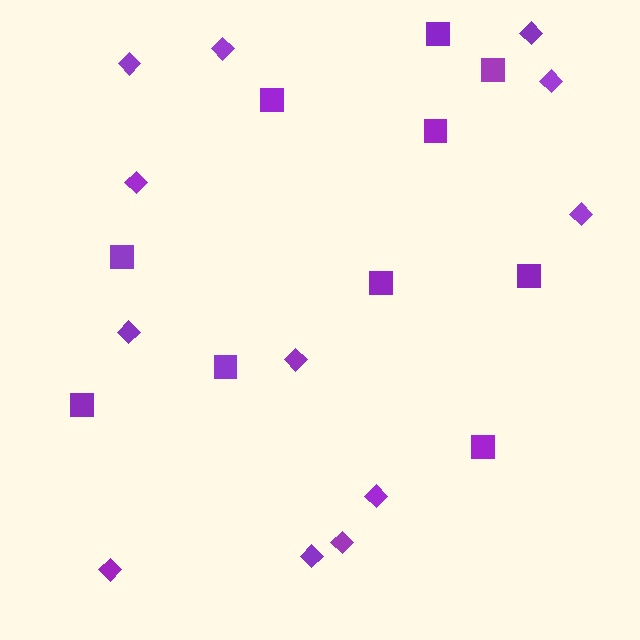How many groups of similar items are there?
There are 2 groups: one group of diamonds (12) and one group of squares (10).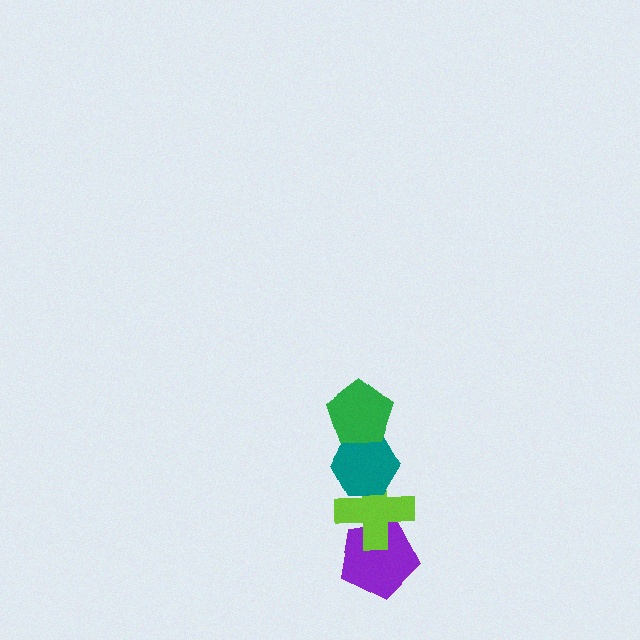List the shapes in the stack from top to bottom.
From top to bottom: the green pentagon, the teal hexagon, the lime cross, the purple pentagon.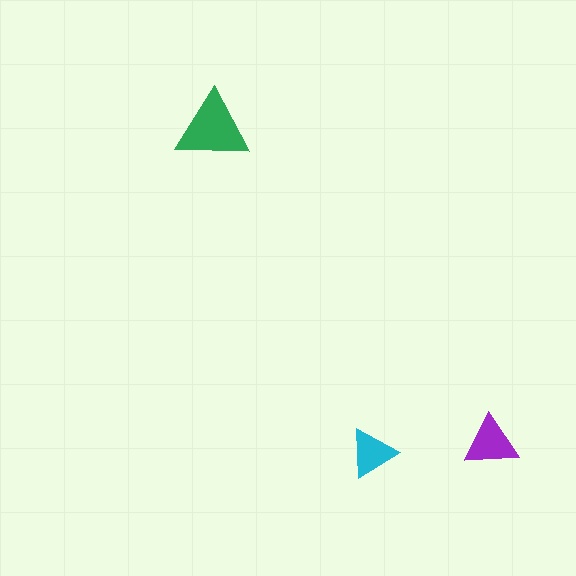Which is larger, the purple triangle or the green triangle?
The green one.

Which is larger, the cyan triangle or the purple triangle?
The purple one.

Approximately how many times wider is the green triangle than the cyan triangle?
About 1.5 times wider.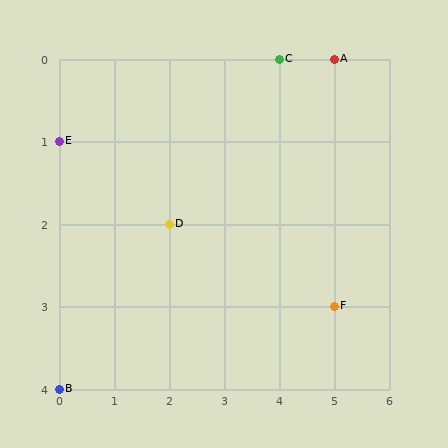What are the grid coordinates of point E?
Point E is at grid coordinates (0, 1).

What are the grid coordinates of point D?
Point D is at grid coordinates (2, 2).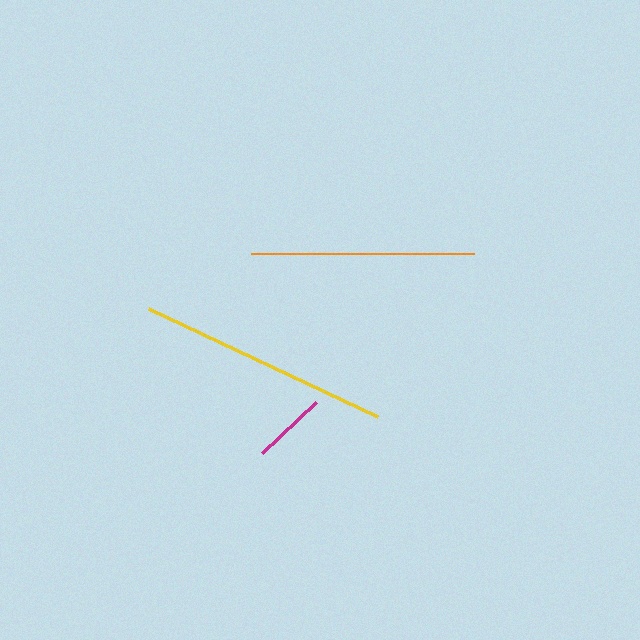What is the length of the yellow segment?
The yellow segment is approximately 253 pixels long.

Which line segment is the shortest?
The magenta line is the shortest at approximately 74 pixels.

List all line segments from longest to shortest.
From longest to shortest: yellow, orange, magenta.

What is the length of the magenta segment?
The magenta segment is approximately 74 pixels long.